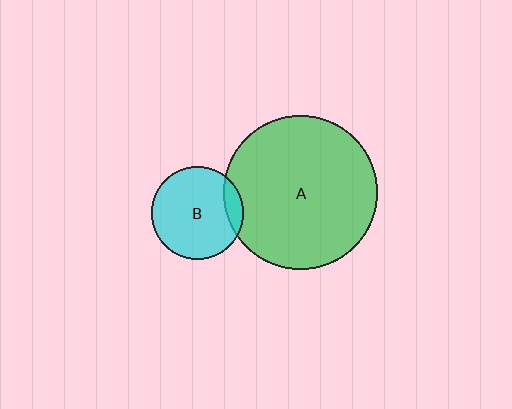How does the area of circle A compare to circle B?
Approximately 2.7 times.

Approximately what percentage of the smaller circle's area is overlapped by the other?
Approximately 10%.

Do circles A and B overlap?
Yes.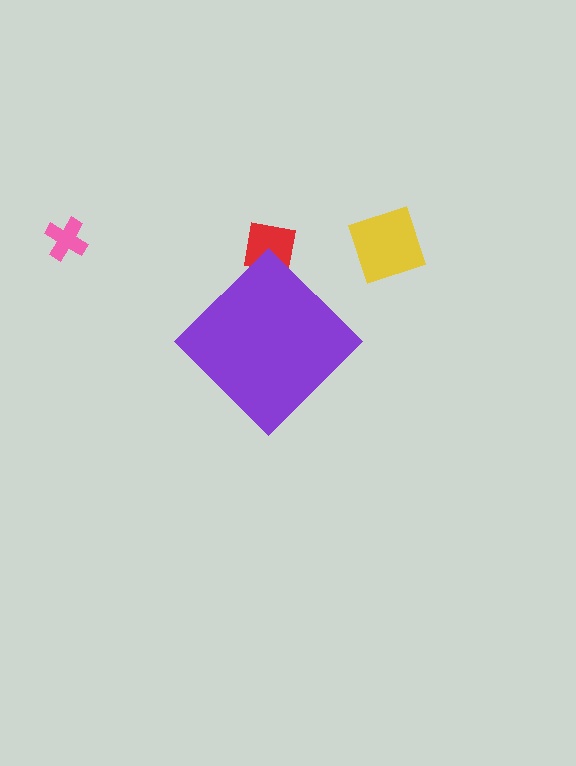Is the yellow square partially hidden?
No, the yellow square is fully visible.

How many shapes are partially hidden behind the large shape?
1 shape is partially hidden.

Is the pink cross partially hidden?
No, the pink cross is fully visible.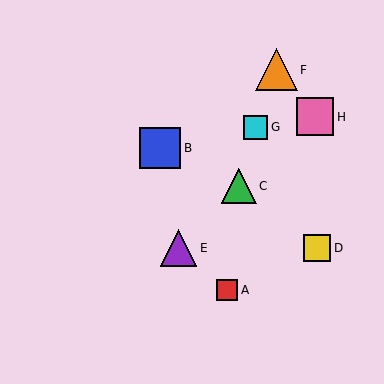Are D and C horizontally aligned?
No, D is at y≈248 and C is at y≈186.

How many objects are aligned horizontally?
2 objects (D, E) are aligned horizontally.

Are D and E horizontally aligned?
Yes, both are at y≈248.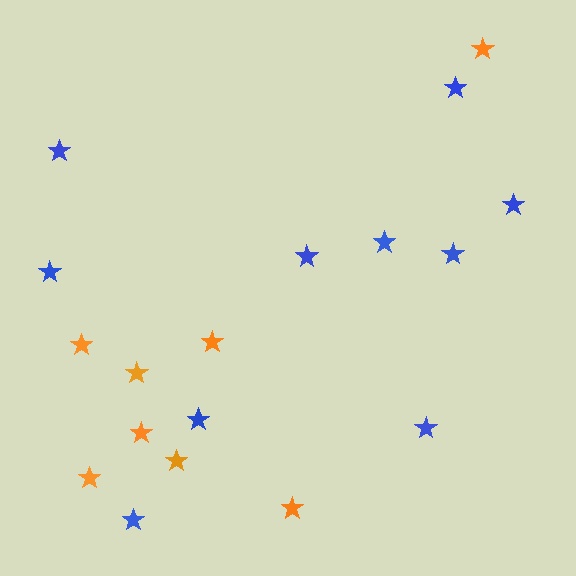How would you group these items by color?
There are 2 groups: one group of blue stars (10) and one group of orange stars (8).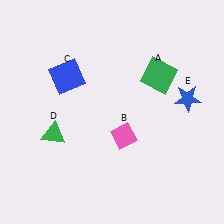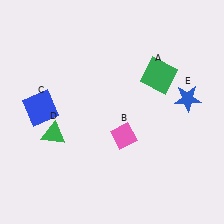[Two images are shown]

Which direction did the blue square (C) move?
The blue square (C) moved down.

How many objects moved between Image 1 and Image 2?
1 object moved between the two images.